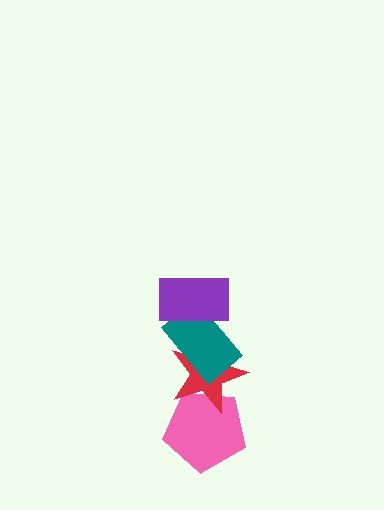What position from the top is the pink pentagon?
The pink pentagon is 4th from the top.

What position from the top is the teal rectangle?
The teal rectangle is 2nd from the top.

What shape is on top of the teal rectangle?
The purple rectangle is on top of the teal rectangle.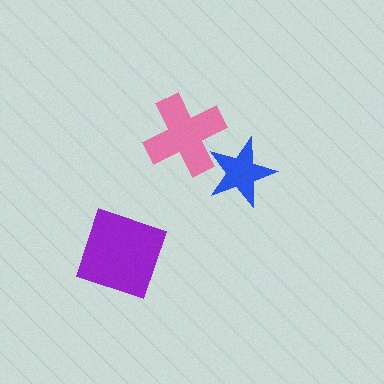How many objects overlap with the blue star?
1 object overlaps with the blue star.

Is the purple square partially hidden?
No, no other shape covers it.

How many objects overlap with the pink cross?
1 object overlaps with the pink cross.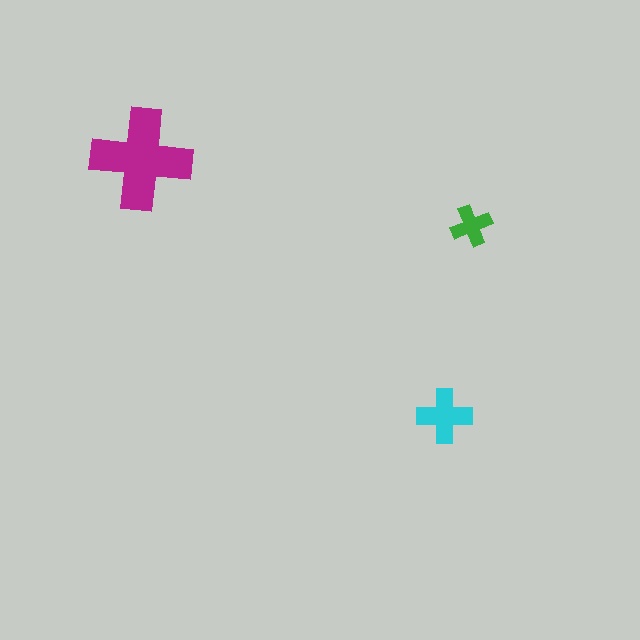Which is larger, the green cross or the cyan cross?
The cyan one.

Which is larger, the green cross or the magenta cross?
The magenta one.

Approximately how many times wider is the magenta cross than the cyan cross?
About 2 times wider.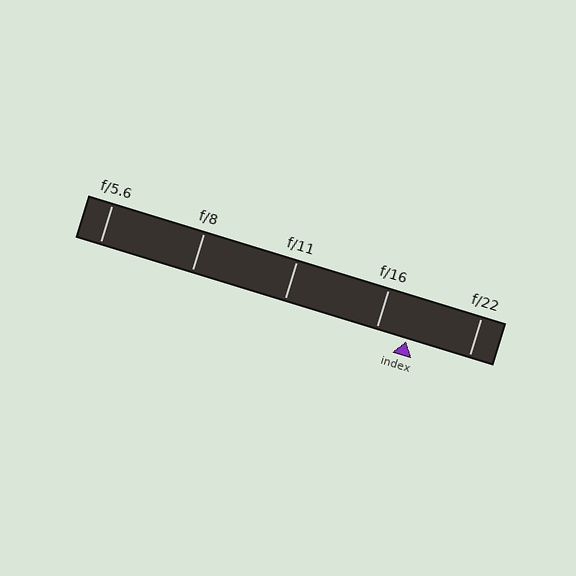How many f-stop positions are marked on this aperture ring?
There are 5 f-stop positions marked.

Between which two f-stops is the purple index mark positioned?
The index mark is between f/16 and f/22.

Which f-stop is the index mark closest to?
The index mark is closest to f/16.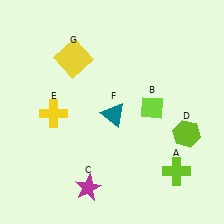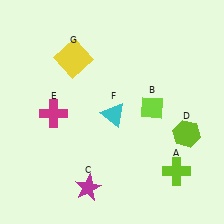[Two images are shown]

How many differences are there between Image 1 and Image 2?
There are 2 differences between the two images.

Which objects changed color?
E changed from yellow to magenta. F changed from teal to cyan.